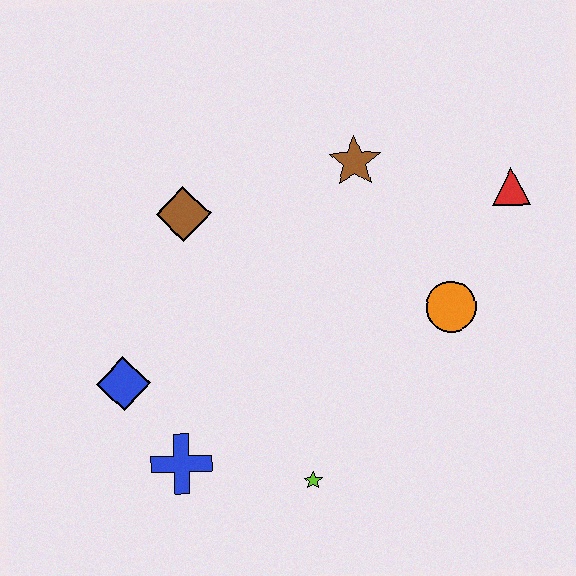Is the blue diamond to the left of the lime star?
Yes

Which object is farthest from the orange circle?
The blue diamond is farthest from the orange circle.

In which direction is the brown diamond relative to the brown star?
The brown diamond is to the left of the brown star.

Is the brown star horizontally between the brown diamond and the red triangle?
Yes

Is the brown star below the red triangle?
No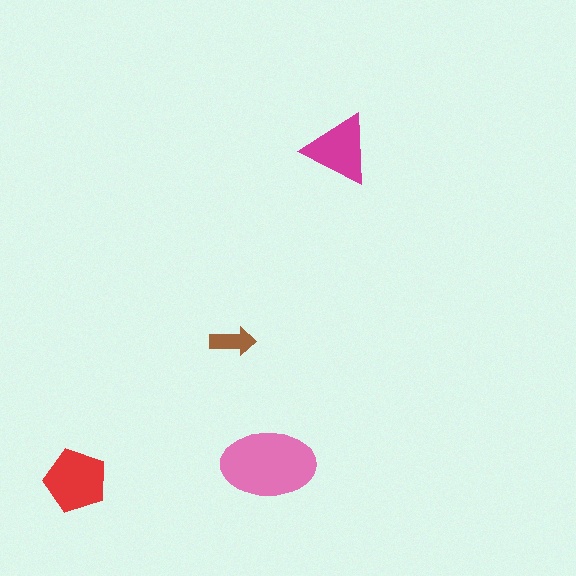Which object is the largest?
The pink ellipse.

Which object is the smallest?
The brown arrow.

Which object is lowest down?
The red pentagon is bottommost.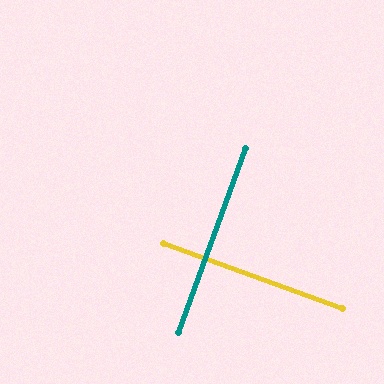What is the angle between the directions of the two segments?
Approximately 90 degrees.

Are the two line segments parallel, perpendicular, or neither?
Perpendicular — they meet at approximately 90°.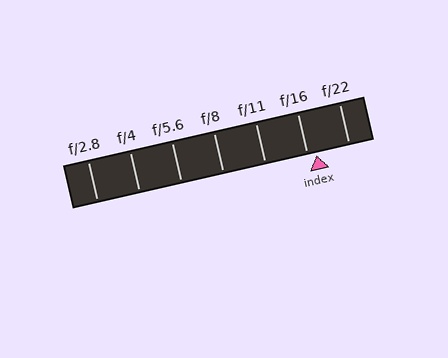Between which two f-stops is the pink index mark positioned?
The index mark is between f/16 and f/22.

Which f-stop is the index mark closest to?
The index mark is closest to f/16.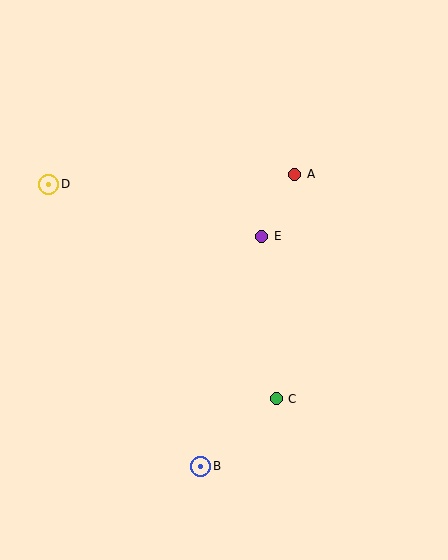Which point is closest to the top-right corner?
Point A is closest to the top-right corner.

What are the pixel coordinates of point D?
Point D is at (49, 184).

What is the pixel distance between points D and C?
The distance between D and C is 313 pixels.